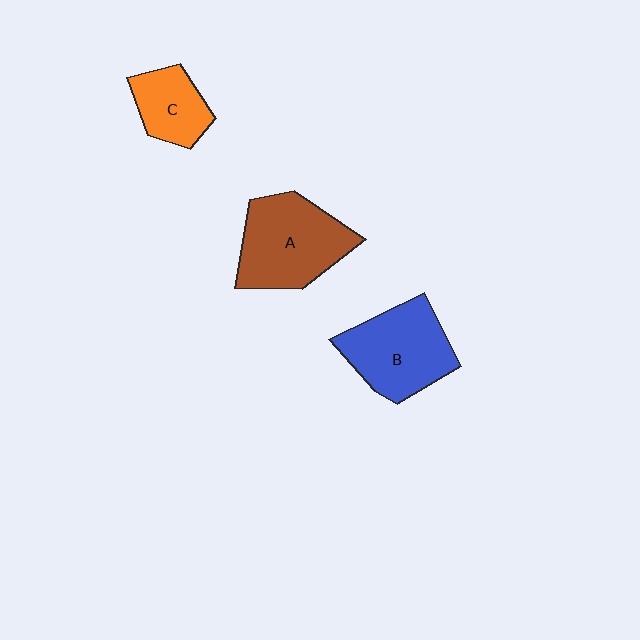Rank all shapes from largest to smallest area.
From largest to smallest: A (brown), B (blue), C (orange).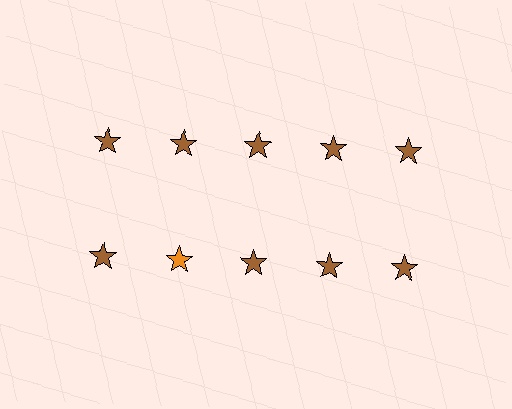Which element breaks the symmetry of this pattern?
The orange star in the second row, second from left column breaks the symmetry. All other shapes are brown stars.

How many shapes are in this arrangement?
There are 10 shapes arranged in a grid pattern.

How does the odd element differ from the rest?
It has a different color: orange instead of brown.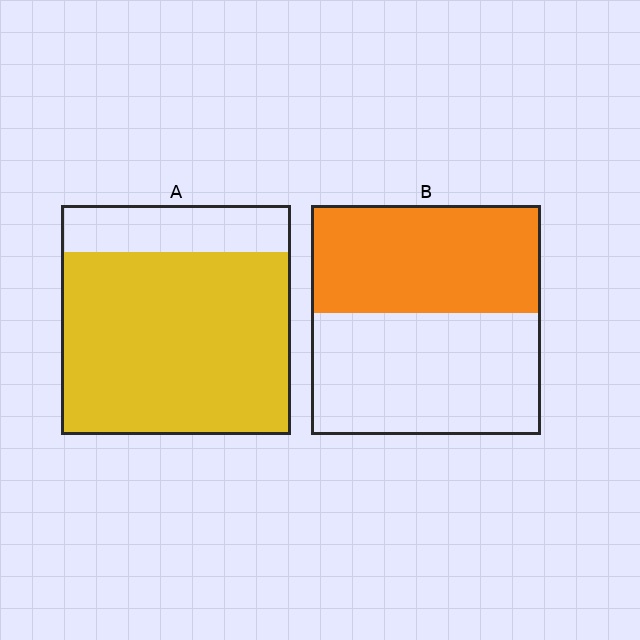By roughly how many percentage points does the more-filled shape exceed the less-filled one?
By roughly 35 percentage points (A over B).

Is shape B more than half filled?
Roughly half.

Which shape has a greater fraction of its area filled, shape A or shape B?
Shape A.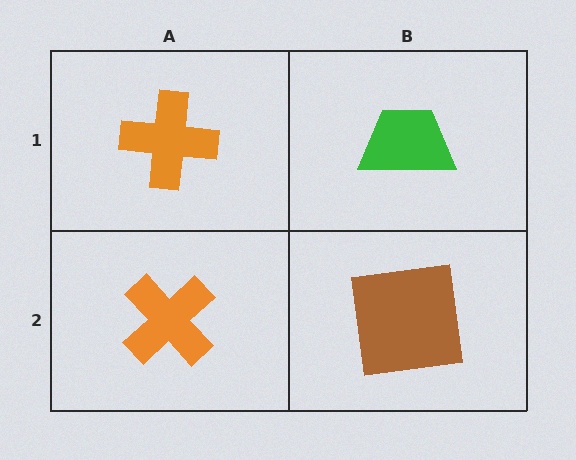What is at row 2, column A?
An orange cross.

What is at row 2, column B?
A brown square.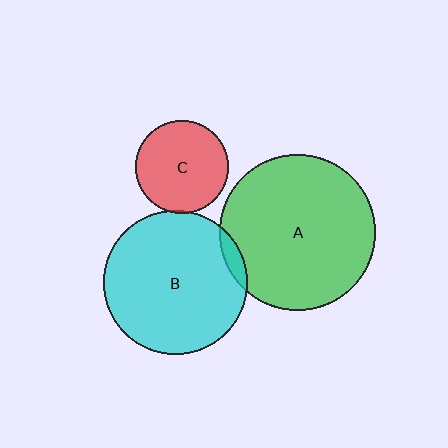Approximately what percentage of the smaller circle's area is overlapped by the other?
Approximately 5%.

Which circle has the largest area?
Circle A (green).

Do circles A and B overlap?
Yes.